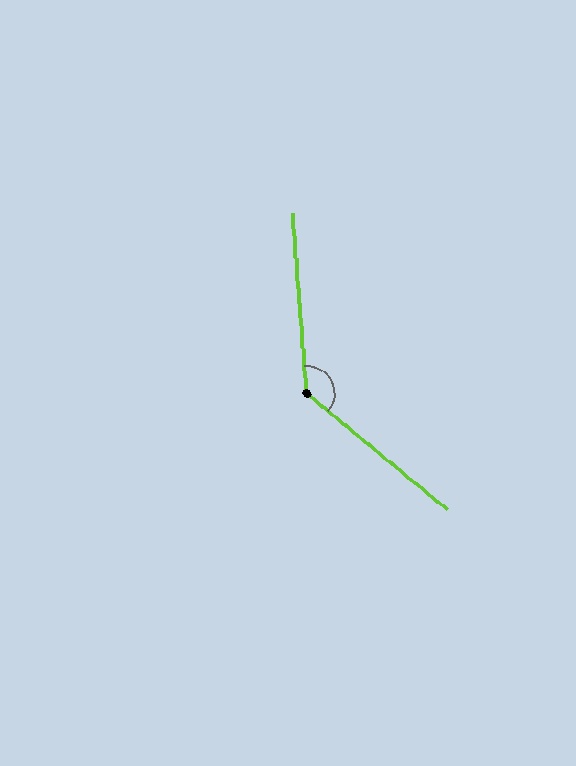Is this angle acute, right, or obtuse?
It is obtuse.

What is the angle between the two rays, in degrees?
Approximately 134 degrees.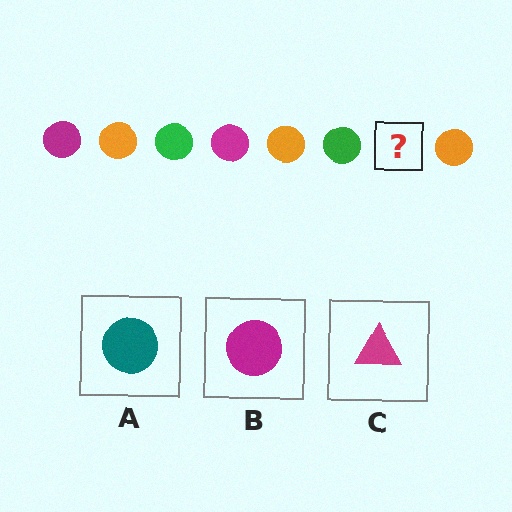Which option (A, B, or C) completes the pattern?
B.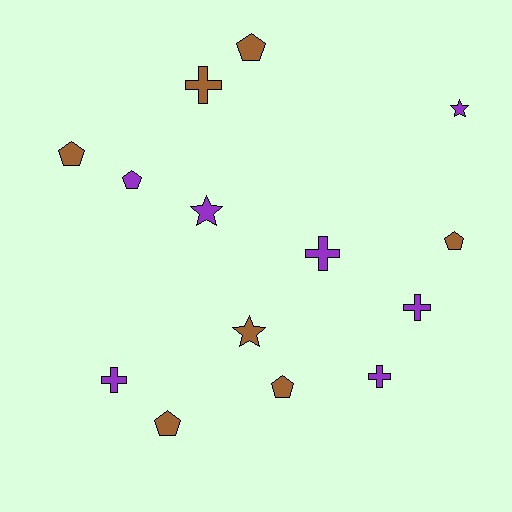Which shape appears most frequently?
Pentagon, with 6 objects.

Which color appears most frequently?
Purple, with 7 objects.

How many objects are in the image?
There are 14 objects.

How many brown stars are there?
There is 1 brown star.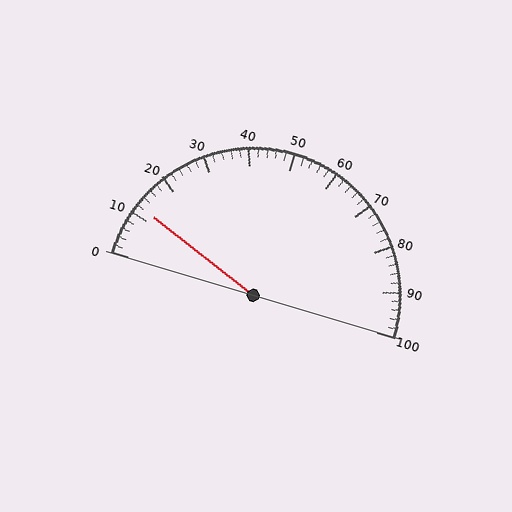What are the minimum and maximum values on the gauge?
The gauge ranges from 0 to 100.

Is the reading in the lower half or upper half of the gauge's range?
The reading is in the lower half of the range (0 to 100).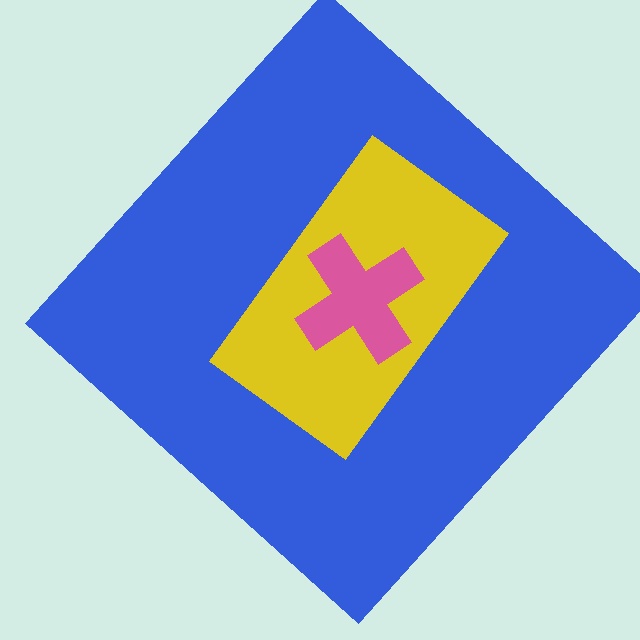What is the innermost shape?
The pink cross.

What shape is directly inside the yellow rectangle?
The pink cross.